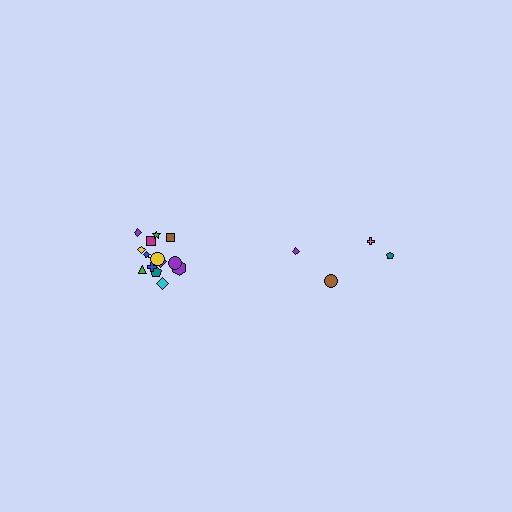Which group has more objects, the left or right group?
The left group.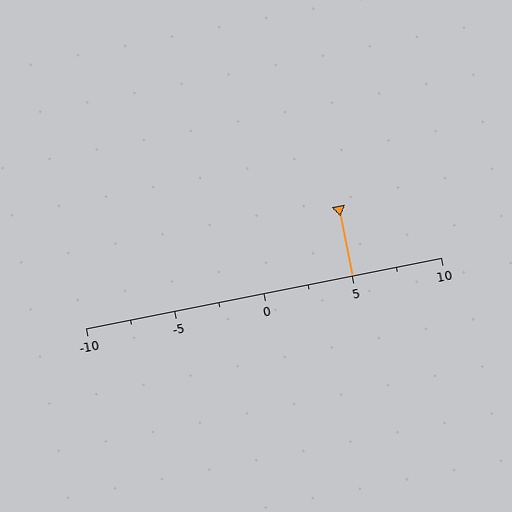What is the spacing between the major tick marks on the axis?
The major ticks are spaced 5 apart.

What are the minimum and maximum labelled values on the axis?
The axis runs from -10 to 10.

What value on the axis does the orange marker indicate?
The marker indicates approximately 5.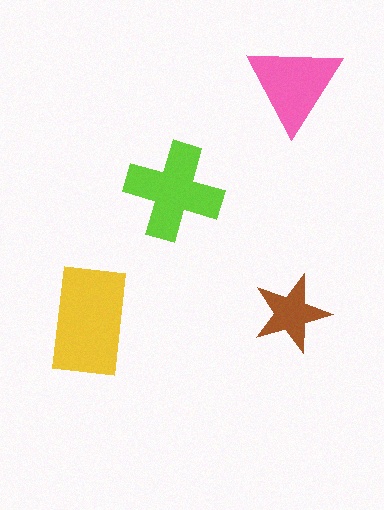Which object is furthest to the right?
The pink triangle is rightmost.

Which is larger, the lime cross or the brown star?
The lime cross.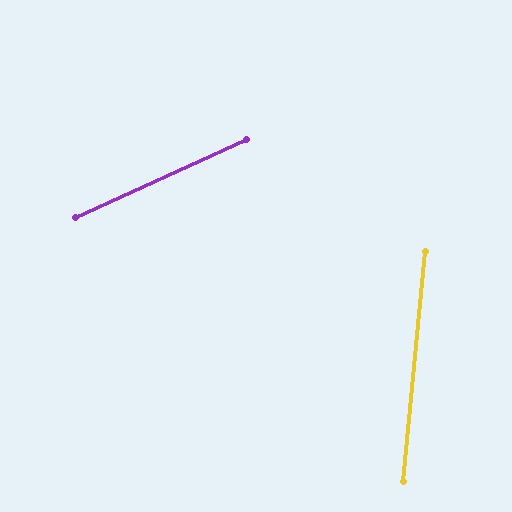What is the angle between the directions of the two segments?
Approximately 60 degrees.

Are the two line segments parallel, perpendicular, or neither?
Neither parallel nor perpendicular — they differ by about 60°.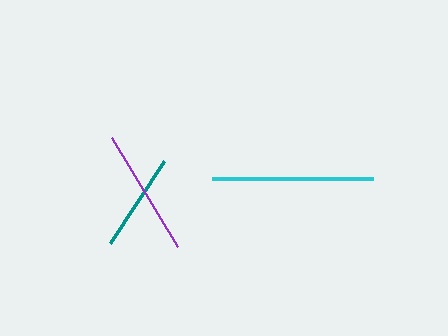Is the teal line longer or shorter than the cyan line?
The cyan line is longer than the teal line.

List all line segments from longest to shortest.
From longest to shortest: cyan, purple, teal.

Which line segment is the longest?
The cyan line is the longest at approximately 161 pixels.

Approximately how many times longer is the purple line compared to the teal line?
The purple line is approximately 1.3 times the length of the teal line.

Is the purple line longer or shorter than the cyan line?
The cyan line is longer than the purple line.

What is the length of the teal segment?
The teal segment is approximately 98 pixels long.